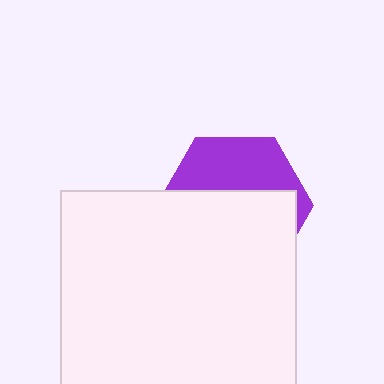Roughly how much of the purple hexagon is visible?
A small part of it is visible (roughly 38%).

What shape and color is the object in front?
The object in front is a white square.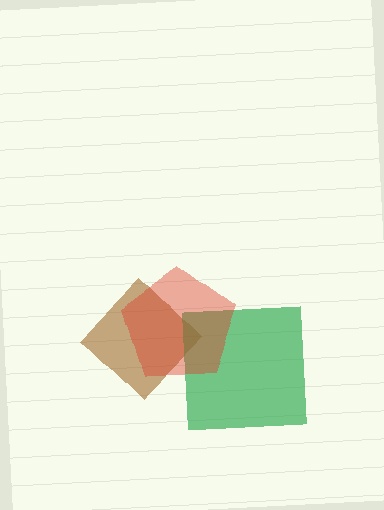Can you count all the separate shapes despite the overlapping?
Yes, there are 3 separate shapes.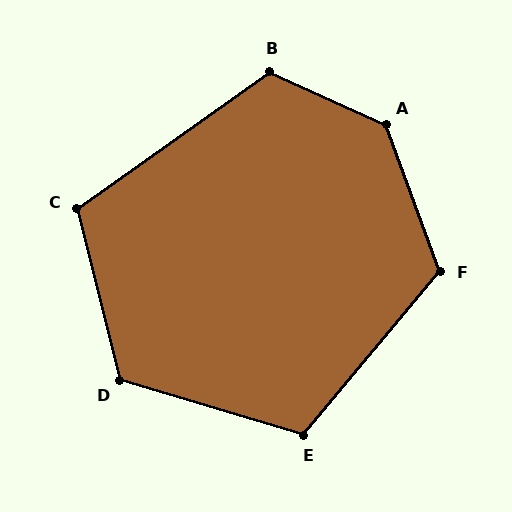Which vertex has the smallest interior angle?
C, at approximately 112 degrees.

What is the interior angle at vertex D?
Approximately 120 degrees (obtuse).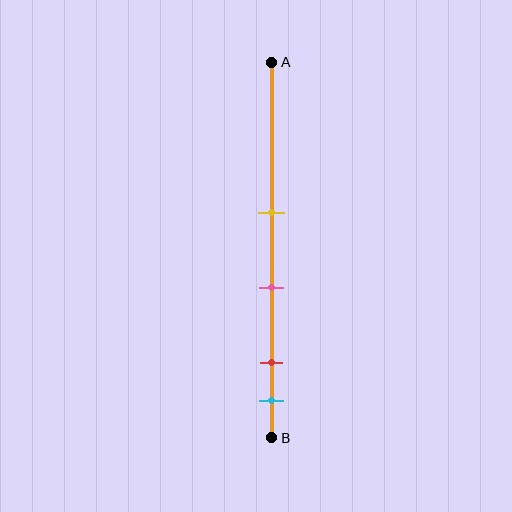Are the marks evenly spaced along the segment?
No, the marks are not evenly spaced.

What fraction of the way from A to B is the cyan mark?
The cyan mark is approximately 90% (0.9) of the way from A to B.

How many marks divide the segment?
There are 4 marks dividing the segment.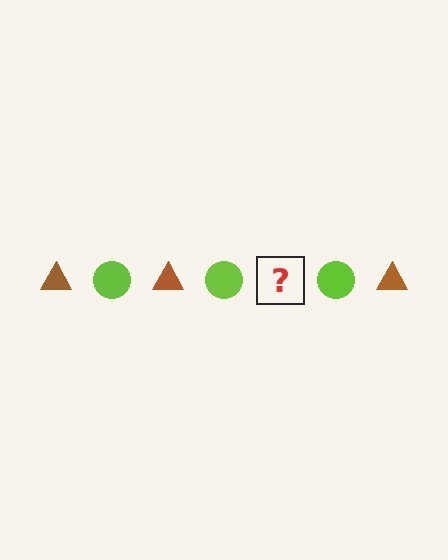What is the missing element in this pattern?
The missing element is a brown triangle.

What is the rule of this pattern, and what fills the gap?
The rule is that the pattern alternates between brown triangle and lime circle. The gap should be filled with a brown triangle.